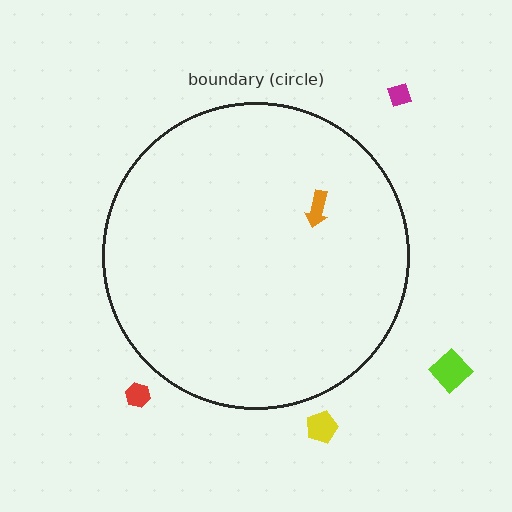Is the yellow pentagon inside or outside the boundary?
Outside.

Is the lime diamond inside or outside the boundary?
Outside.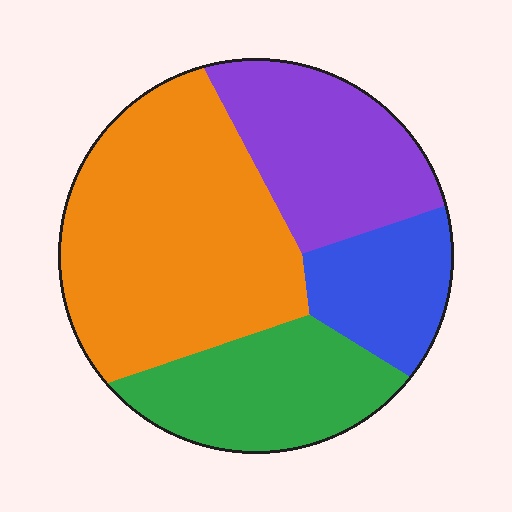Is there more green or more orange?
Orange.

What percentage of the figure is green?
Green takes up less than a quarter of the figure.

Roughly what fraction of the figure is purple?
Purple covers around 20% of the figure.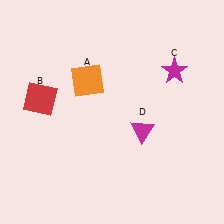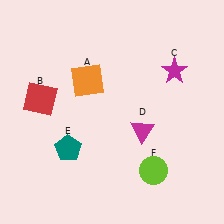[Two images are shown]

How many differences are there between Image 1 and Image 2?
There are 2 differences between the two images.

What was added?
A teal pentagon (E), a lime circle (F) were added in Image 2.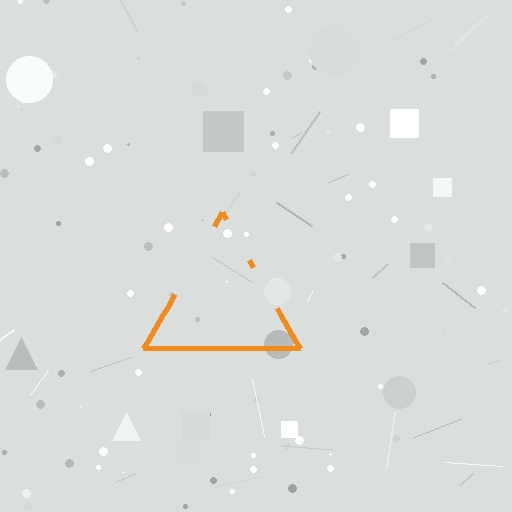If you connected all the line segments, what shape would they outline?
They would outline a triangle.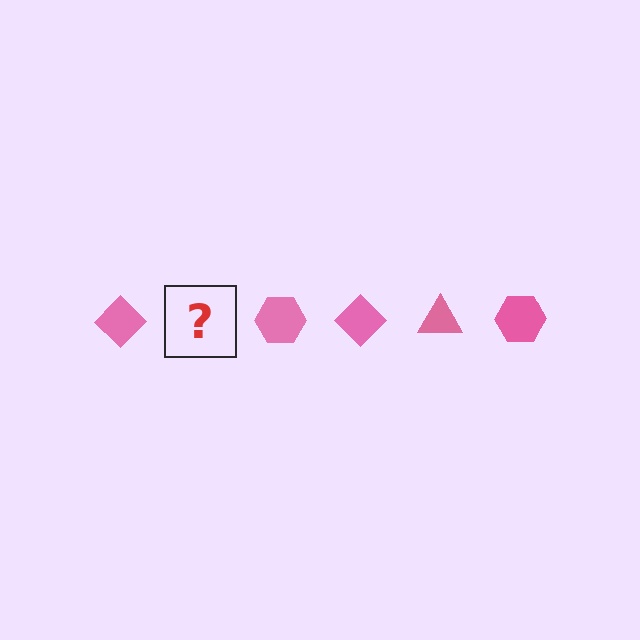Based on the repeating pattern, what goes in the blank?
The blank should be a pink triangle.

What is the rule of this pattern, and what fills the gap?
The rule is that the pattern cycles through diamond, triangle, hexagon shapes in pink. The gap should be filled with a pink triangle.